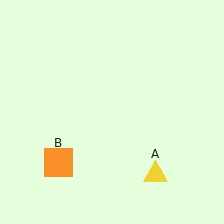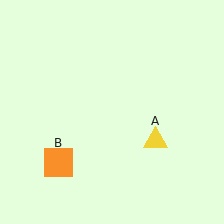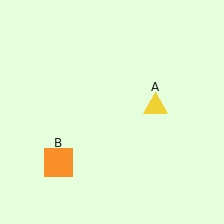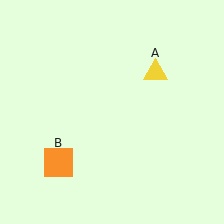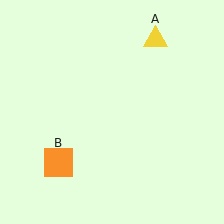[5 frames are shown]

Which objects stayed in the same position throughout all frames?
Orange square (object B) remained stationary.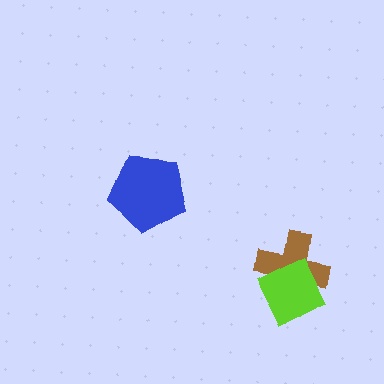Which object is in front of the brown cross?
The lime square is in front of the brown cross.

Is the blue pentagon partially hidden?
No, no other shape covers it.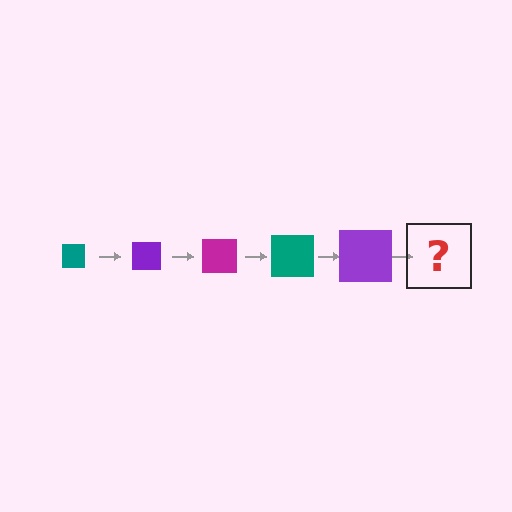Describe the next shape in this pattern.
It should be a magenta square, larger than the previous one.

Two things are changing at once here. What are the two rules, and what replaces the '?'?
The two rules are that the square grows larger each step and the color cycles through teal, purple, and magenta. The '?' should be a magenta square, larger than the previous one.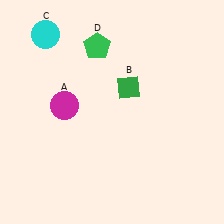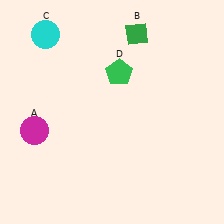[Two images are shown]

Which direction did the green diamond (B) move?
The green diamond (B) moved up.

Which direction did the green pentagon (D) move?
The green pentagon (D) moved down.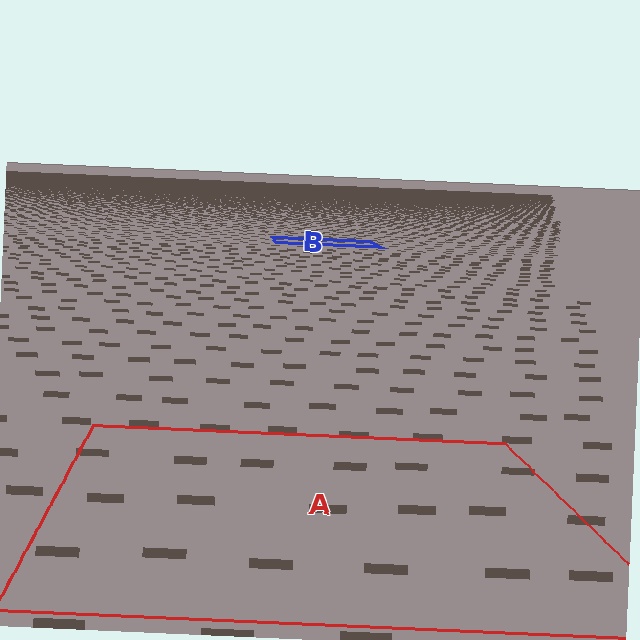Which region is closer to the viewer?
Region A is closer. The texture elements there are larger and more spread out.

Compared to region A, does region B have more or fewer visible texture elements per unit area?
Region B has more texture elements per unit area — they are packed more densely because it is farther away.